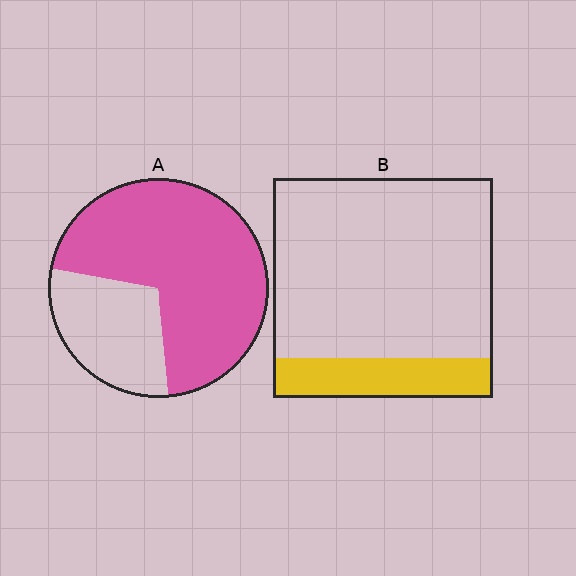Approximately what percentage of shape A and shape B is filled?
A is approximately 70% and B is approximately 20%.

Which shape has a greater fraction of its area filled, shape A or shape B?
Shape A.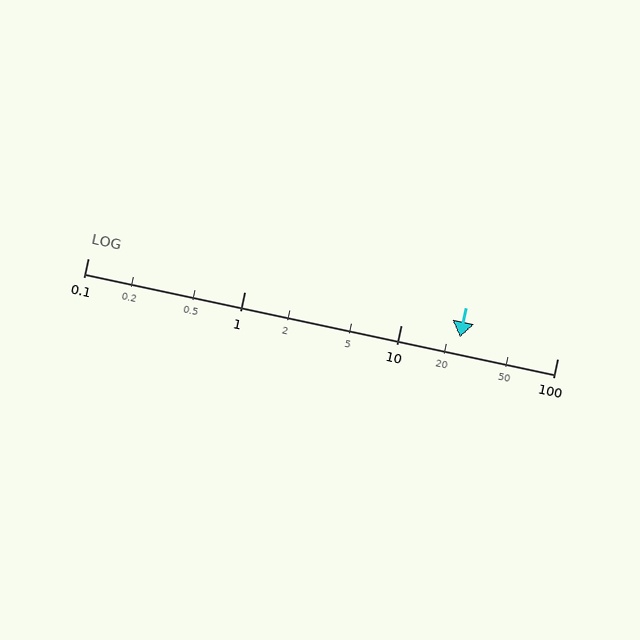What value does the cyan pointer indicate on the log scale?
The pointer indicates approximately 24.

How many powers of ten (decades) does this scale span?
The scale spans 3 decades, from 0.1 to 100.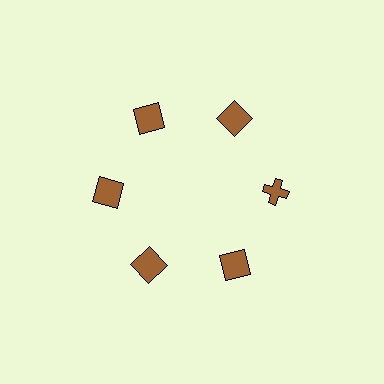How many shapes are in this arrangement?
There are 6 shapes arranged in a ring pattern.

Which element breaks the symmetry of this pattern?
The brown cross at roughly the 3 o'clock position breaks the symmetry. All other shapes are brown squares.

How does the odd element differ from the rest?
It has a different shape: cross instead of square.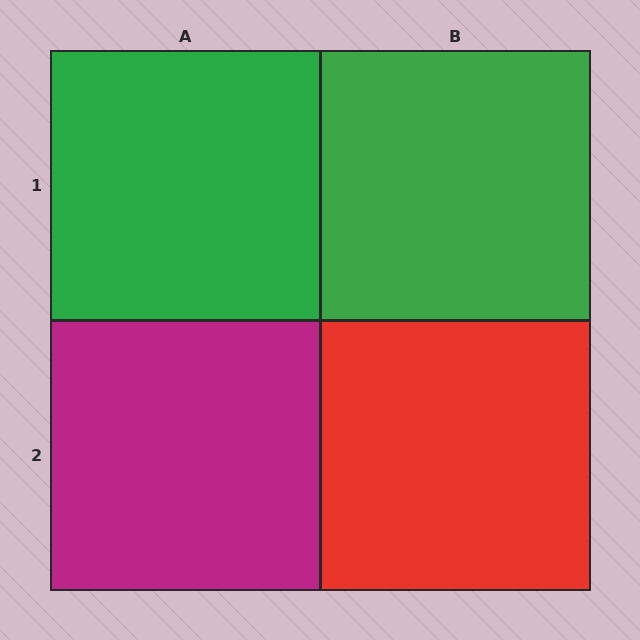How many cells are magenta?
1 cell is magenta.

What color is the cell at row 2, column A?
Magenta.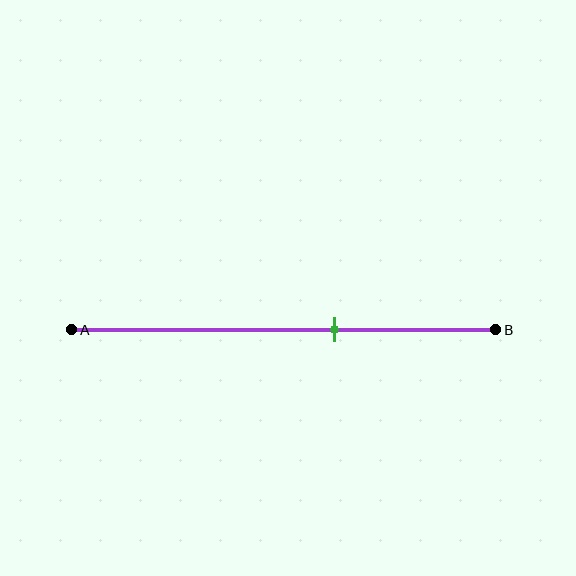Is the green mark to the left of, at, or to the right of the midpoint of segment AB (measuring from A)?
The green mark is to the right of the midpoint of segment AB.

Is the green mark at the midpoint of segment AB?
No, the mark is at about 60% from A, not at the 50% midpoint.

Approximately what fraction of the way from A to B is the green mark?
The green mark is approximately 60% of the way from A to B.